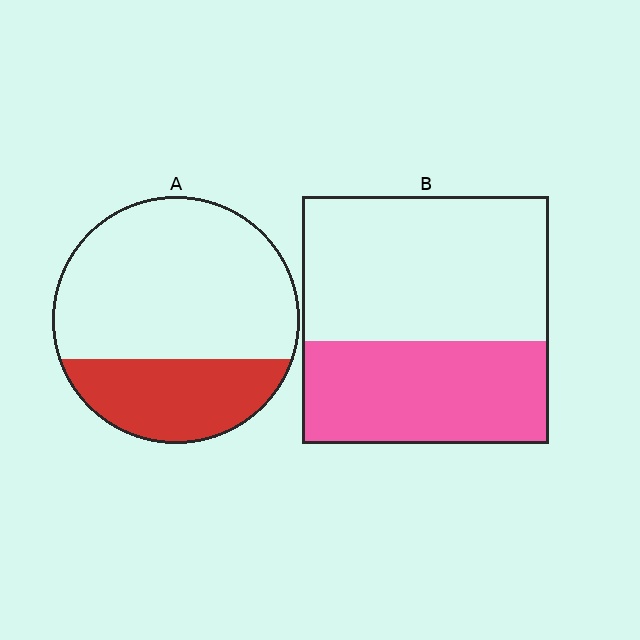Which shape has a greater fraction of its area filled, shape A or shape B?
Shape B.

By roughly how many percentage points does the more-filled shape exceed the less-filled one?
By roughly 10 percentage points (B over A).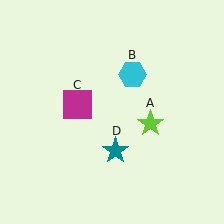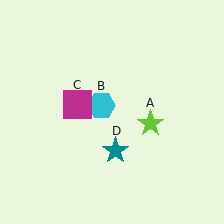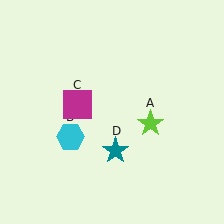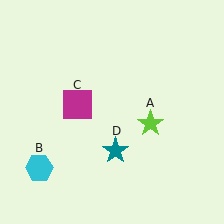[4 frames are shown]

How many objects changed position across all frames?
1 object changed position: cyan hexagon (object B).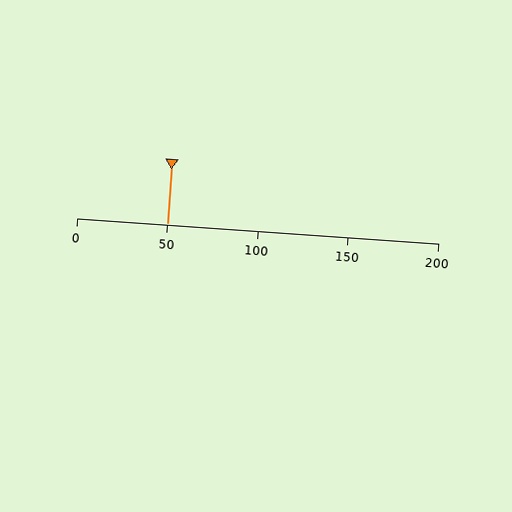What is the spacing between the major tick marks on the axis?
The major ticks are spaced 50 apart.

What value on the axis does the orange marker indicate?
The marker indicates approximately 50.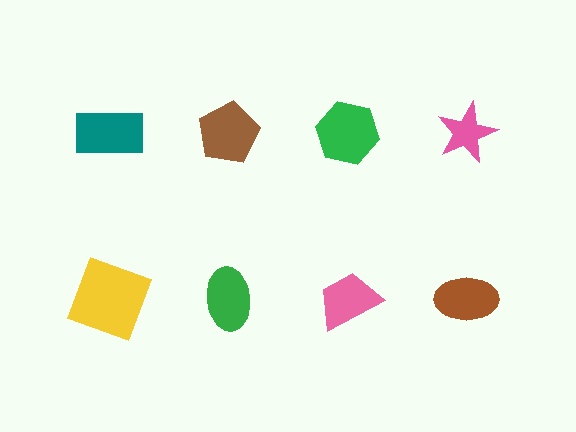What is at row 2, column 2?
A green ellipse.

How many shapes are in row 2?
4 shapes.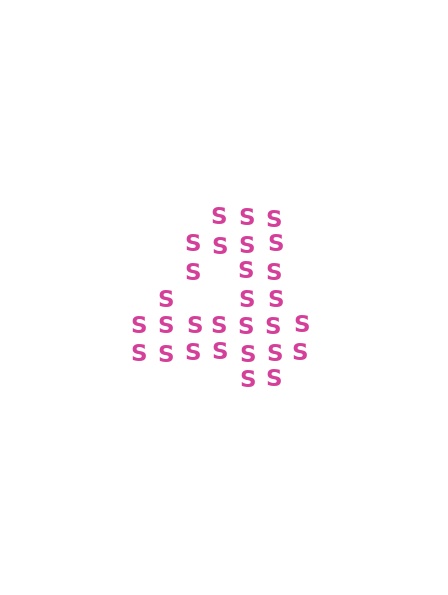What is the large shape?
The large shape is the digit 4.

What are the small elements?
The small elements are letter S's.